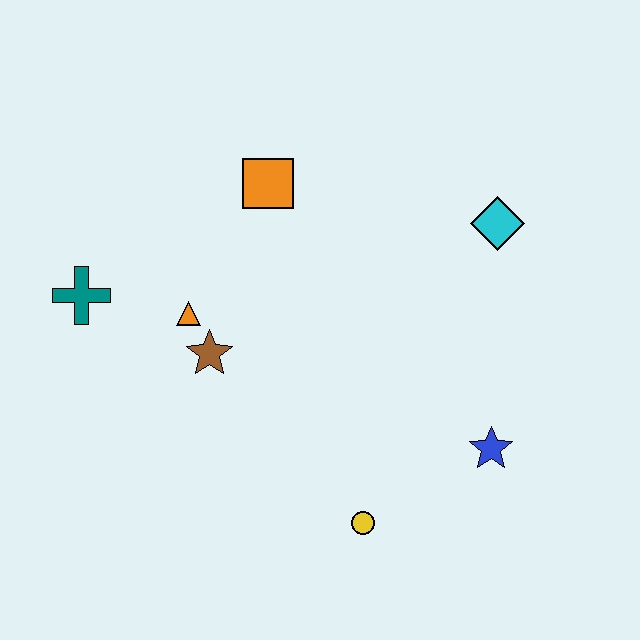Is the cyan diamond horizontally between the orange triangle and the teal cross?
No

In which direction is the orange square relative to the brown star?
The orange square is above the brown star.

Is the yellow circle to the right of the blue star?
No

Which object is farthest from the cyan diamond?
The teal cross is farthest from the cyan diamond.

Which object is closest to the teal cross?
The orange triangle is closest to the teal cross.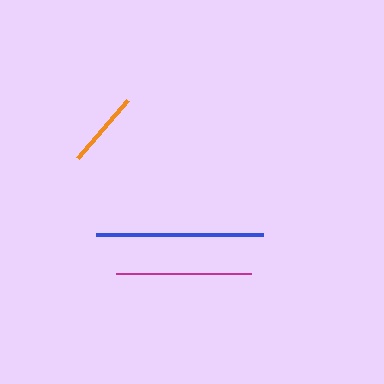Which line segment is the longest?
The blue line is the longest at approximately 167 pixels.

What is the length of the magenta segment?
The magenta segment is approximately 135 pixels long.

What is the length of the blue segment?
The blue segment is approximately 167 pixels long.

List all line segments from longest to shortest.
From longest to shortest: blue, magenta, orange.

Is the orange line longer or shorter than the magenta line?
The magenta line is longer than the orange line.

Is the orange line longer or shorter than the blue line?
The blue line is longer than the orange line.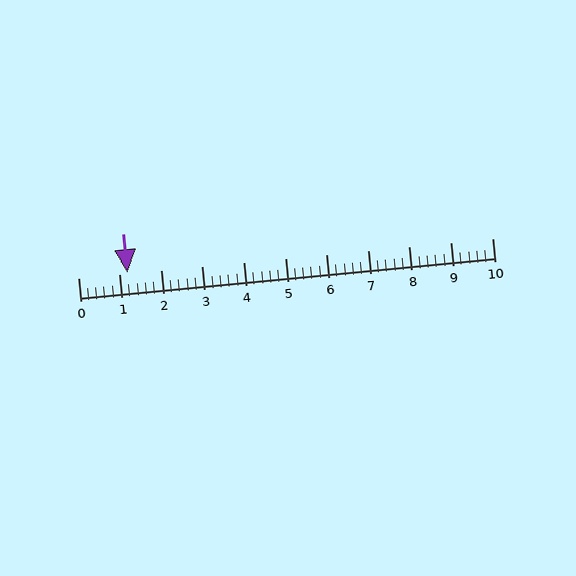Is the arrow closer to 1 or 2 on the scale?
The arrow is closer to 1.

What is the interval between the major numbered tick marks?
The major tick marks are spaced 1 units apart.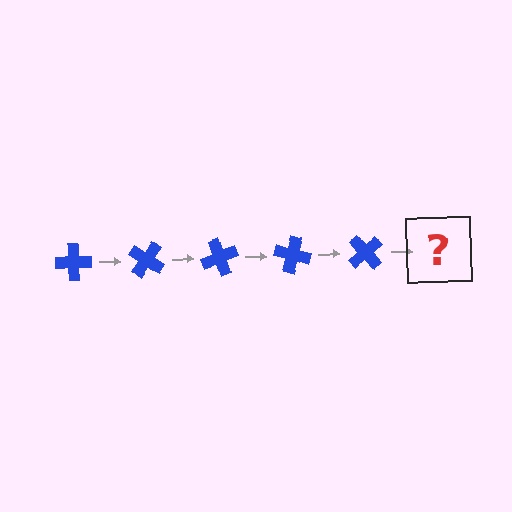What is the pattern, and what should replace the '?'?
The pattern is that the cross rotates 35 degrees each step. The '?' should be a blue cross rotated 175 degrees.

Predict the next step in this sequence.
The next step is a blue cross rotated 175 degrees.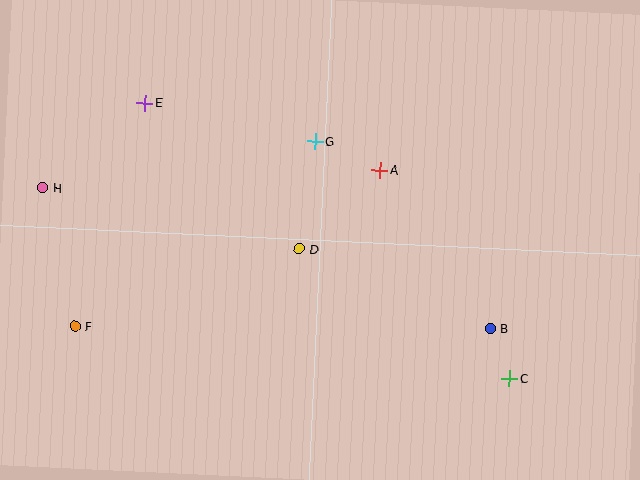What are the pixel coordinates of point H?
Point H is at (43, 188).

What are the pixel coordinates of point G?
Point G is at (315, 141).